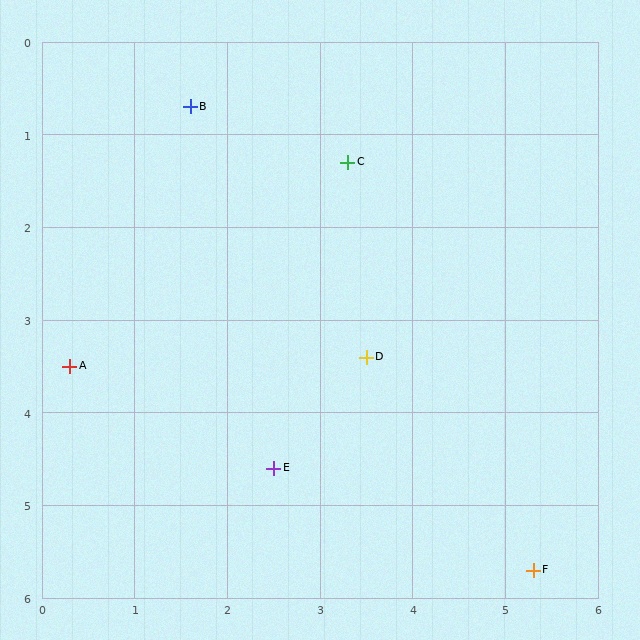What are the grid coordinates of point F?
Point F is at approximately (5.3, 5.7).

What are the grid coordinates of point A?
Point A is at approximately (0.3, 3.5).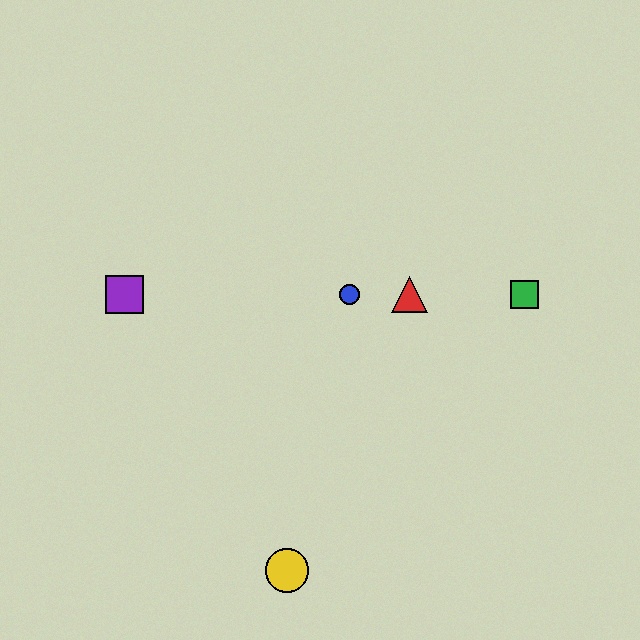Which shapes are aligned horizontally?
The red triangle, the blue circle, the green square, the purple square are aligned horizontally.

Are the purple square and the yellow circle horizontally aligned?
No, the purple square is at y≈295 and the yellow circle is at y≈570.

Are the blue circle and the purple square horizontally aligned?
Yes, both are at y≈295.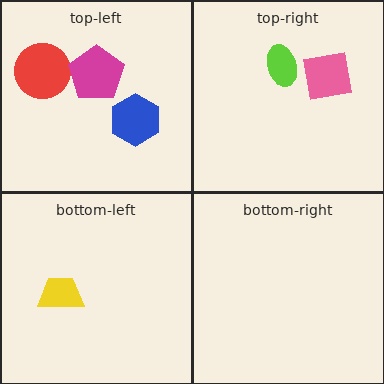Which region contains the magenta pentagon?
The top-left region.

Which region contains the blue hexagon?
The top-left region.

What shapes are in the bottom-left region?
The yellow trapezoid.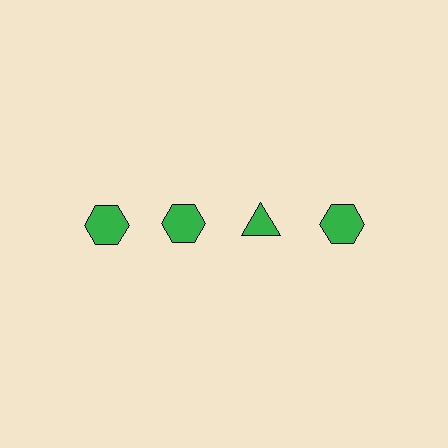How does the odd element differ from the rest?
It has a different shape: triangle instead of hexagon.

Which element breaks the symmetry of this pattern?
The green triangle in the top row, center column breaks the symmetry. All other shapes are green hexagons.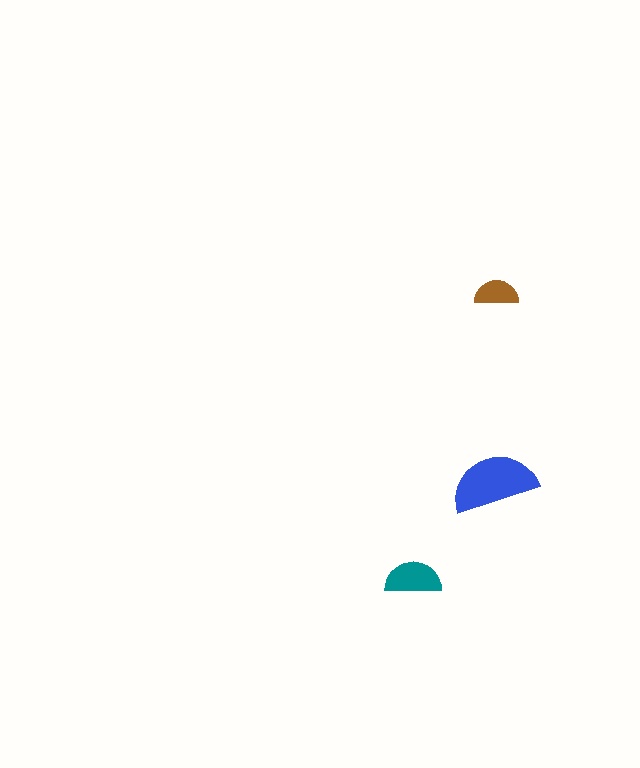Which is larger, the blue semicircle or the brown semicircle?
The blue one.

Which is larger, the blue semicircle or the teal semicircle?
The blue one.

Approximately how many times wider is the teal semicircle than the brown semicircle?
About 1.5 times wider.